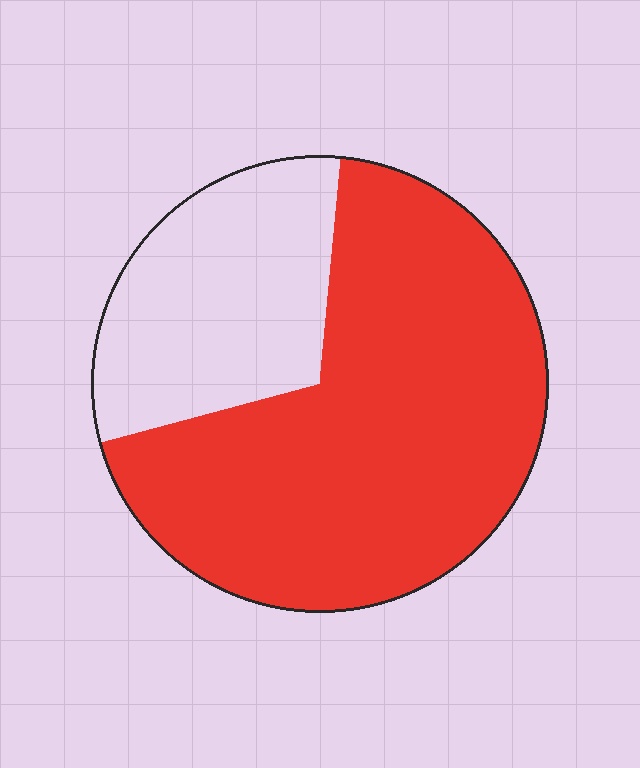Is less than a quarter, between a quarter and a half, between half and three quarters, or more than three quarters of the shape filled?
Between half and three quarters.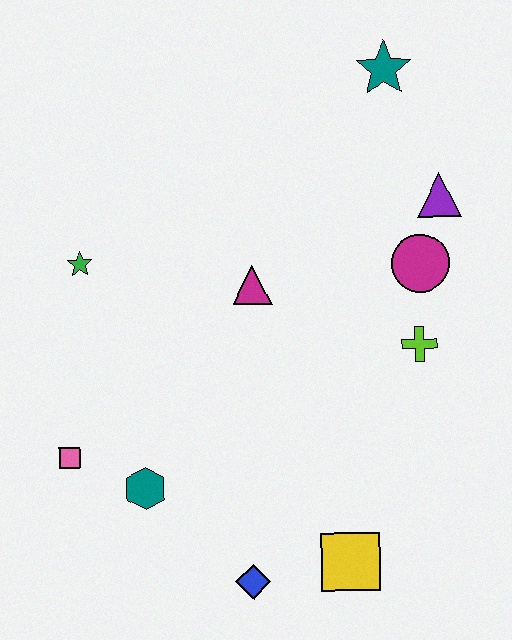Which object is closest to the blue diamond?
The yellow square is closest to the blue diamond.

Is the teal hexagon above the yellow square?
Yes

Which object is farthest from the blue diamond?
The teal star is farthest from the blue diamond.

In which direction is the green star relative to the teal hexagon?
The green star is above the teal hexagon.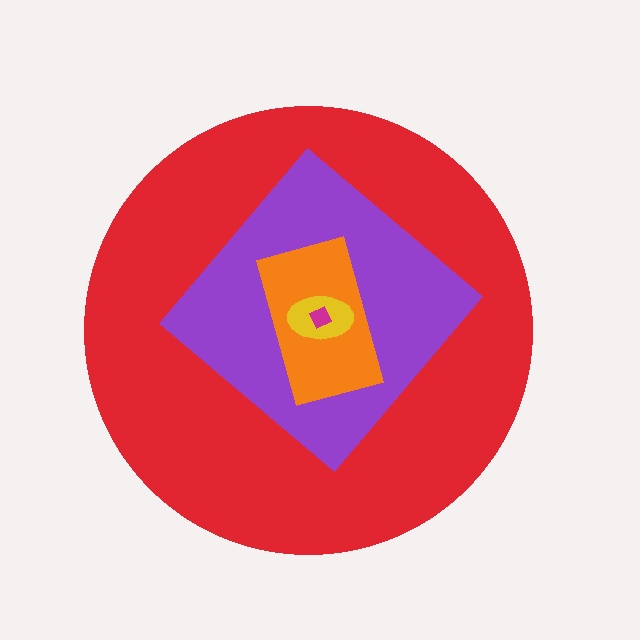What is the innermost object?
The magenta square.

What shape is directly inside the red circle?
The purple diamond.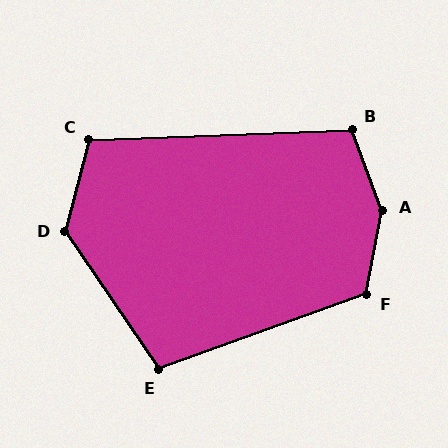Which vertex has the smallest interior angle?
E, at approximately 105 degrees.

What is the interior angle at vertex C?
Approximately 107 degrees (obtuse).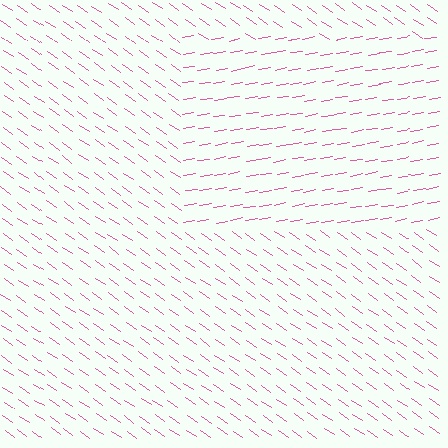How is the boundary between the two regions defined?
The boundary is defined purely by a change in line orientation (approximately 45 degrees difference). All lines are the same color and thickness.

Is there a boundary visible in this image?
Yes, there is a texture boundary formed by a change in line orientation.